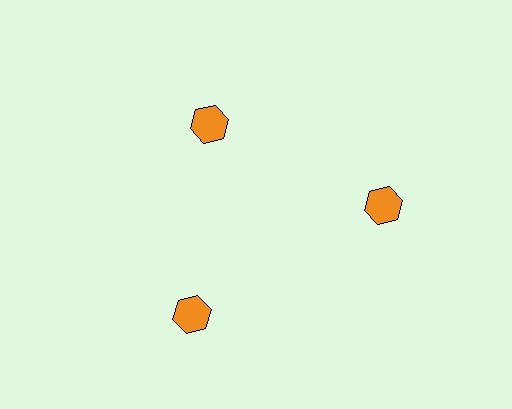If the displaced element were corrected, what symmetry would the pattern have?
It would have 3-fold rotational symmetry — the pattern would map onto itself every 120 degrees.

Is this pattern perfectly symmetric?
No. The 3 orange hexagons are arranged in a ring, but one element near the 11 o'clock position is pulled inward toward the center, breaking the 3-fold rotational symmetry.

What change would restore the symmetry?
The symmetry would be restored by moving it outward, back onto the ring so that all 3 hexagons sit at equal angles and equal distance from the center.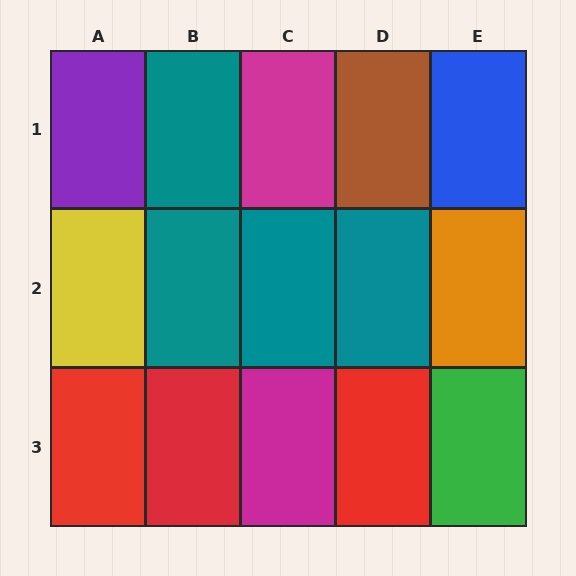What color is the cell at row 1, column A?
Purple.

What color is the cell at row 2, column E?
Orange.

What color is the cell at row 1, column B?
Teal.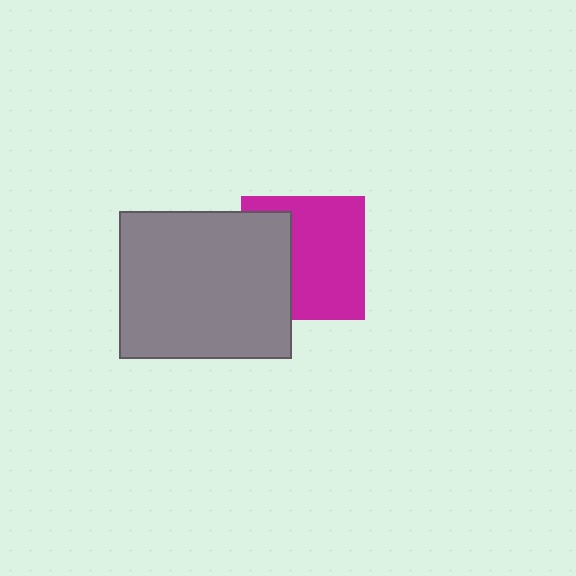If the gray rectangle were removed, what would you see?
You would see the complete magenta square.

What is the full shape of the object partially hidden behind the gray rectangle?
The partially hidden object is a magenta square.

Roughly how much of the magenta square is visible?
About half of it is visible (roughly 65%).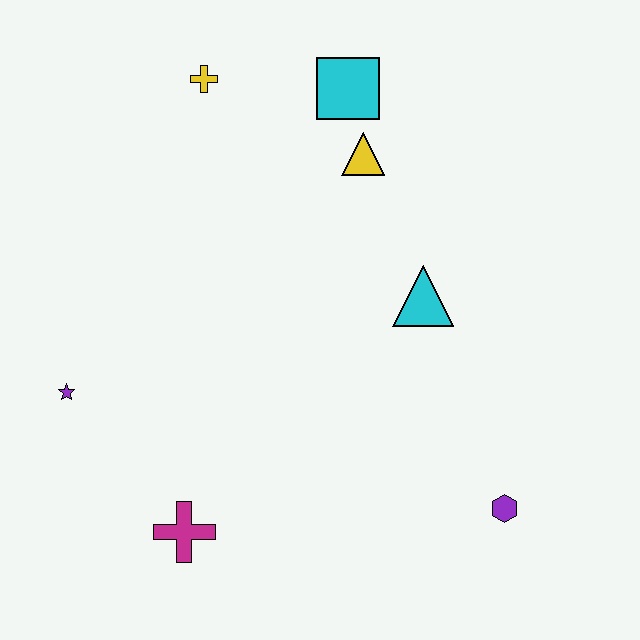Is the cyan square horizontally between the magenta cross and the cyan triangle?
Yes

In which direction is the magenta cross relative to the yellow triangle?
The magenta cross is below the yellow triangle.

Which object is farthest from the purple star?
The purple hexagon is farthest from the purple star.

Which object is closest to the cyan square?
The yellow triangle is closest to the cyan square.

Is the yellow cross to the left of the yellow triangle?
Yes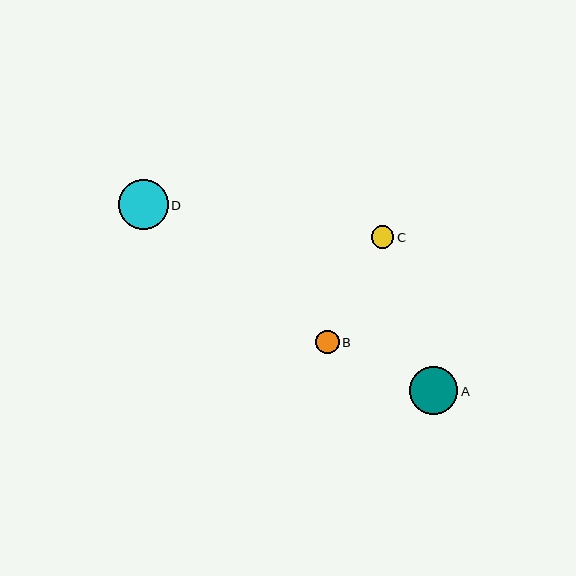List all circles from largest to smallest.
From largest to smallest: D, A, B, C.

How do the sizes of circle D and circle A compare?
Circle D and circle A are approximately the same size.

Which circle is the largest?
Circle D is the largest with a size of approximately 49 pixels.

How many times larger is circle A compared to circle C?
Circle A is approximately 2.1 times the size of circle C.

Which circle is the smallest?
Circle C is the smallest with a size of approximately 23 pixels.